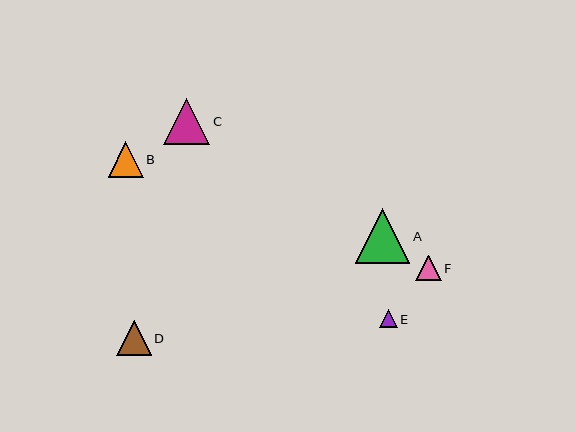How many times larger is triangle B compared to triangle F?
Triangle B is approximately 1.4 times the size of triangle F.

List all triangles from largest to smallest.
From largest to smallest: A, C, B, D, F, E.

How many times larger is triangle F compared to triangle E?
Triangle F is approximately 1.4 times the size of triangle E.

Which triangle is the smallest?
Triangle E is the smallest with a size of approximately 18 pixels.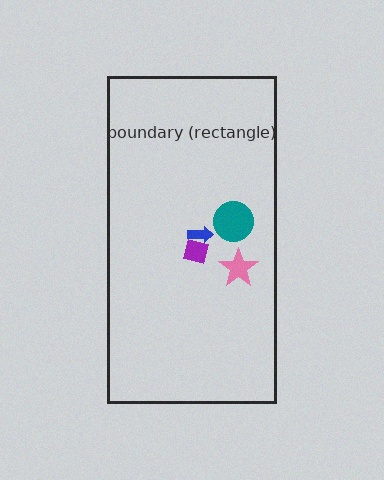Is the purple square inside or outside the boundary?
Inside.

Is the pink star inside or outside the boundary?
Inside.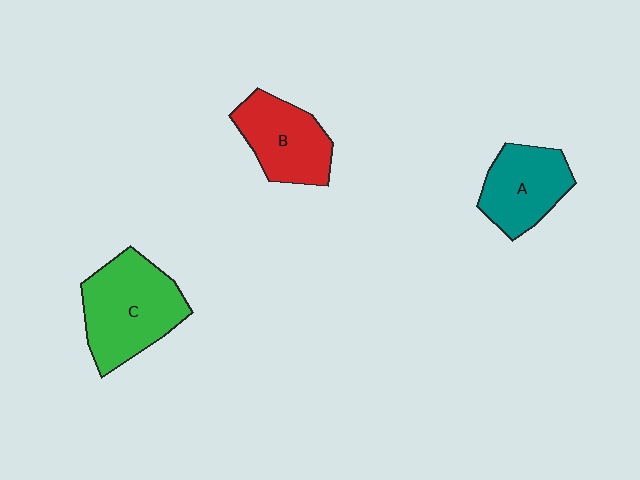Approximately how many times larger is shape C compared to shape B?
Approximately 1.3 times.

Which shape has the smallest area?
Shape A (teal).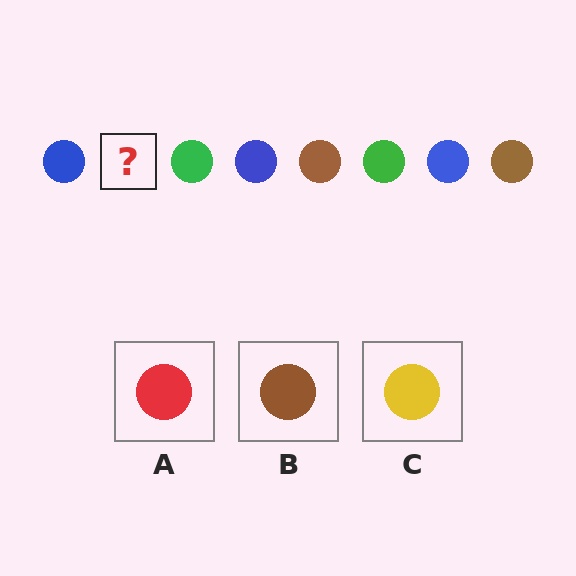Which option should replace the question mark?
Option B.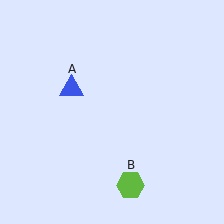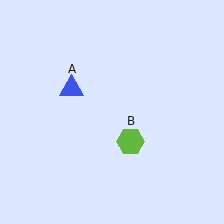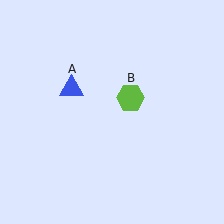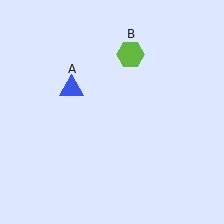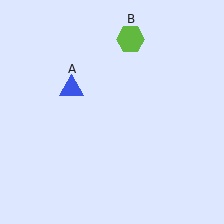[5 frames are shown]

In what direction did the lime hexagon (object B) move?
The lime hexagon (object B) moved up.